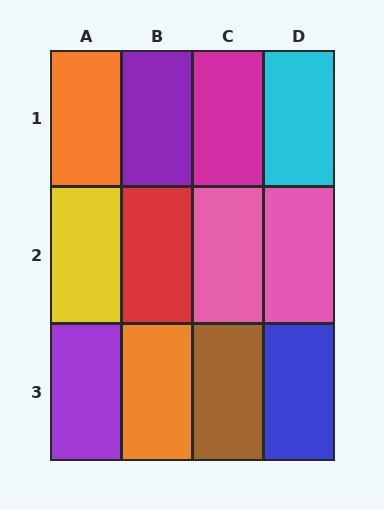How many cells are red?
1 cell is red.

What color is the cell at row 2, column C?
Pink.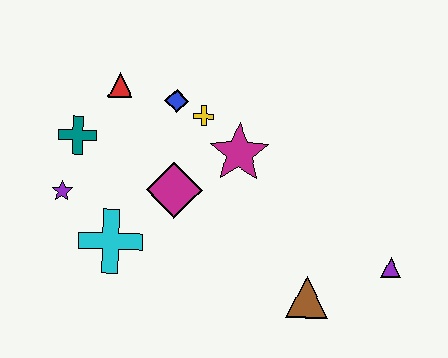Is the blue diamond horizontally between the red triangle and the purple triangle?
Yes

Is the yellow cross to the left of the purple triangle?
Yes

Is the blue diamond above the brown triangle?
Yes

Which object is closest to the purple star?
The teal cross is closest to the purple star.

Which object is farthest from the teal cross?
The purple triangle is farthest from the teal cross.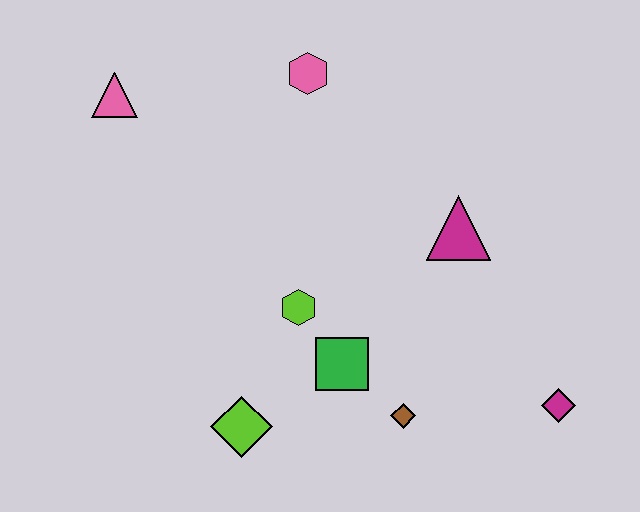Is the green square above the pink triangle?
No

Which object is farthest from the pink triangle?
The magenta diamond is farthest from the pink triangle.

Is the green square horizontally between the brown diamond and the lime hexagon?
Yes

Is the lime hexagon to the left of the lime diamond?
No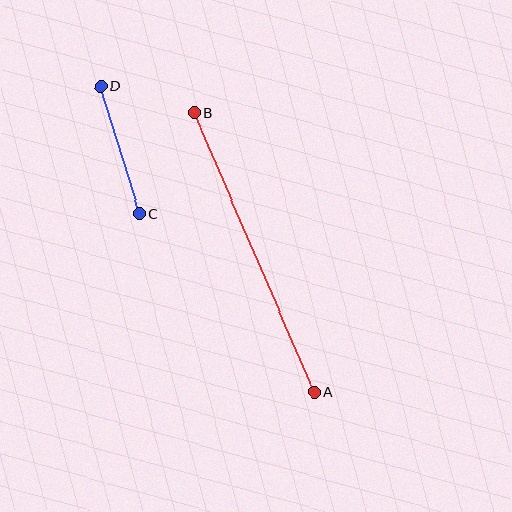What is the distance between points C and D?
The distance is approximately 134 pixels.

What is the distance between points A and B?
The distance is approximately 303 pixels.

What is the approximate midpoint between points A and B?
The midpoint is at approximately (254, 252) pixels.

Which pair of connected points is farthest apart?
Points A and B are farthest apart.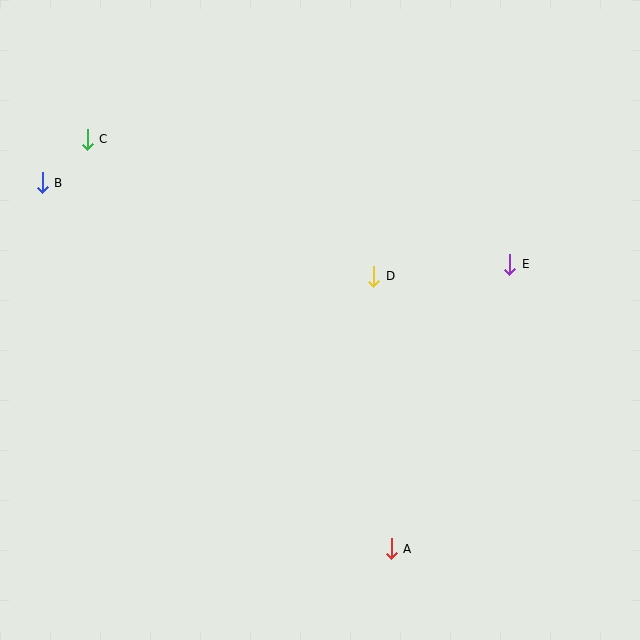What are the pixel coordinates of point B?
Point B is at (42, 183).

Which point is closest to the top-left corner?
Point C is closest to the top-left corner.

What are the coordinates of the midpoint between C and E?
The midpoint between C and E is at (298, 202).